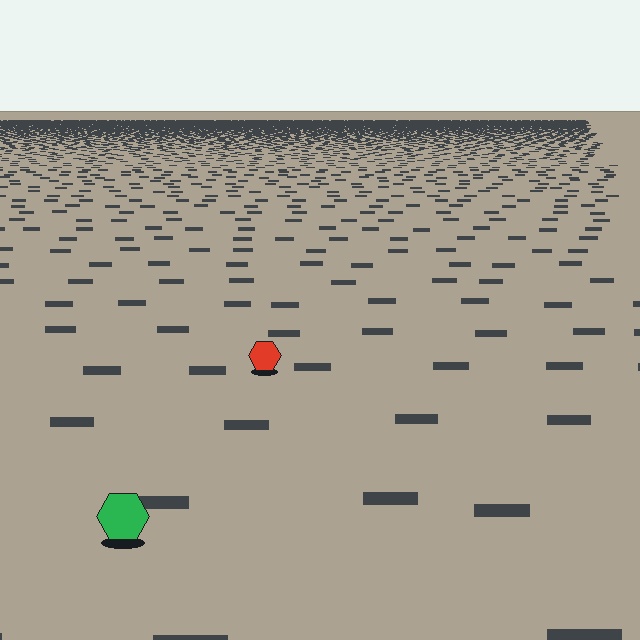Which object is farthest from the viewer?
The red hexagon is farthest from the viewer. It appears smaller and the ground texture around it is denser.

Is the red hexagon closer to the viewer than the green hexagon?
No. The green hexagon is closer — you can tell from the texture gradient: the ground texture is coarser near it.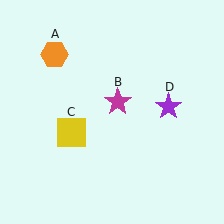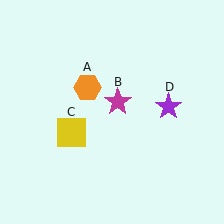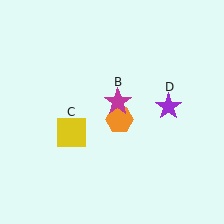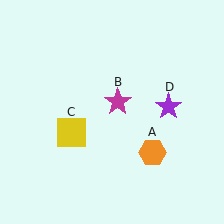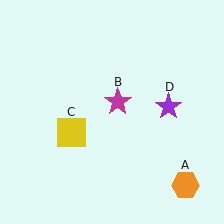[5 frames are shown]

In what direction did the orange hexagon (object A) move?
The orange hexagon (object A) moved down and to the right.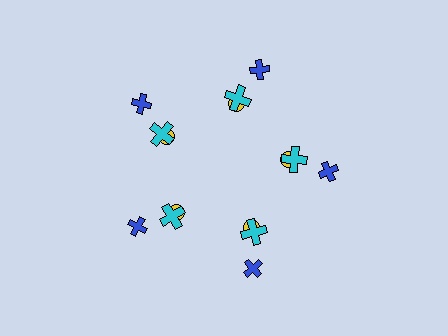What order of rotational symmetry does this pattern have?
This pattern has 5-fold rotational symmetry.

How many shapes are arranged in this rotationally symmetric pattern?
There are 15 shapes, arranged in 5 groups of 3.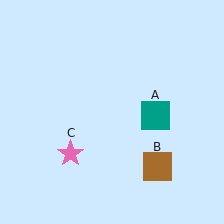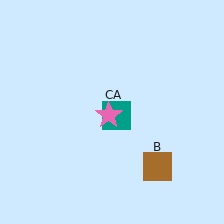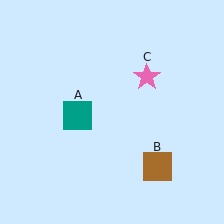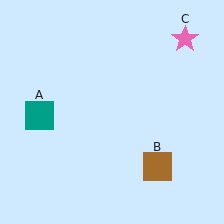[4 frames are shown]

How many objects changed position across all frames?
2 objects changed position: teal square (object A), pink star (object C).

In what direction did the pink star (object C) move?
The pink star (object C) moved up and to the right.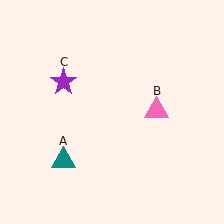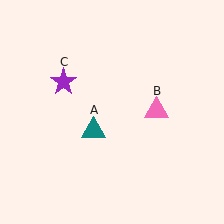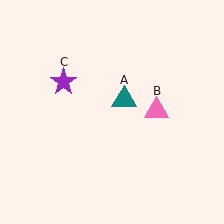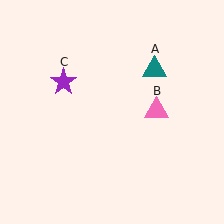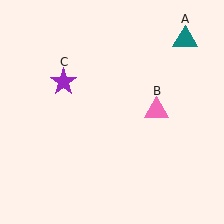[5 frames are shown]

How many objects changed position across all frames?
1 object changed position: teal triangle (object A).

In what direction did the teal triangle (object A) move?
The teal triangle (object A) moved up and to the right.